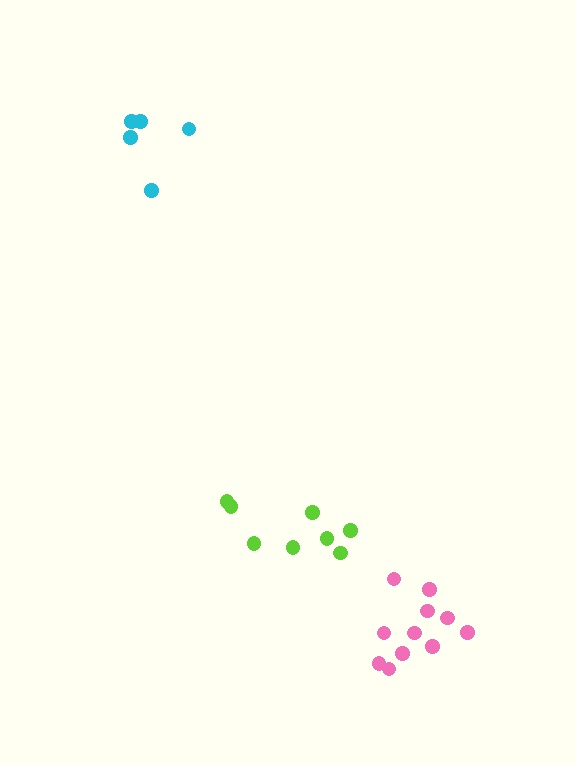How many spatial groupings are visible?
There are 3 spatial groupings.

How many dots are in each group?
Group 1: 8 dots, Group 2: 5 dots, Group 3: 11 dots (24 total).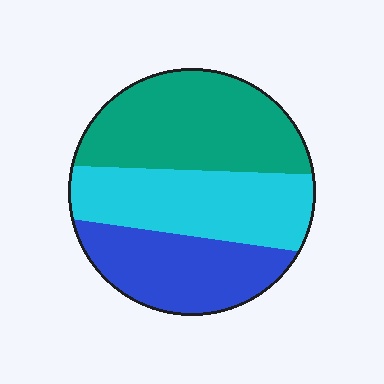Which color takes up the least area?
Blue, at roughly 30%.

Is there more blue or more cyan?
Cyan.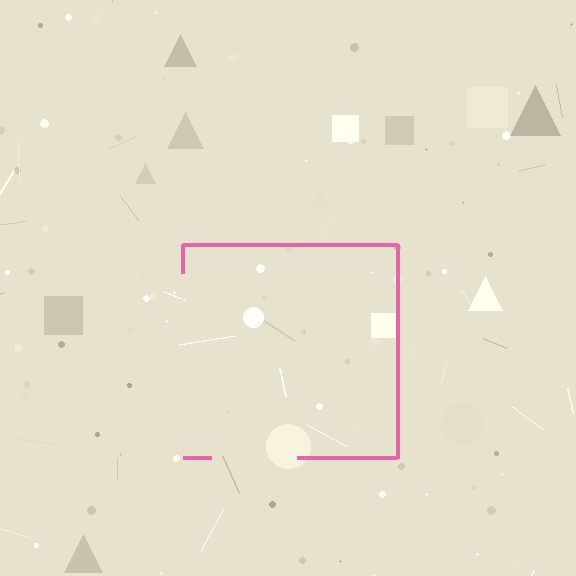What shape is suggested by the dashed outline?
The dashed outline suggests a square.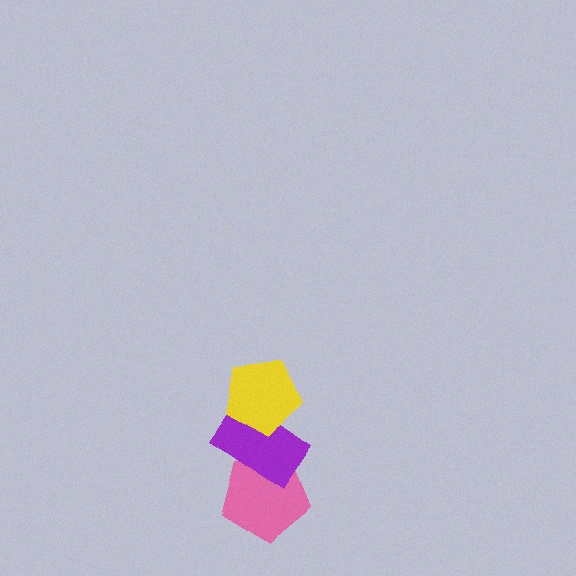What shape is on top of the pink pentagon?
The purple rectangle is on top of the pink pentagon.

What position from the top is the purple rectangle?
The purple rectangle is 2nd from the top.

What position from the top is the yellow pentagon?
The yellow pentagon is 1st from the top.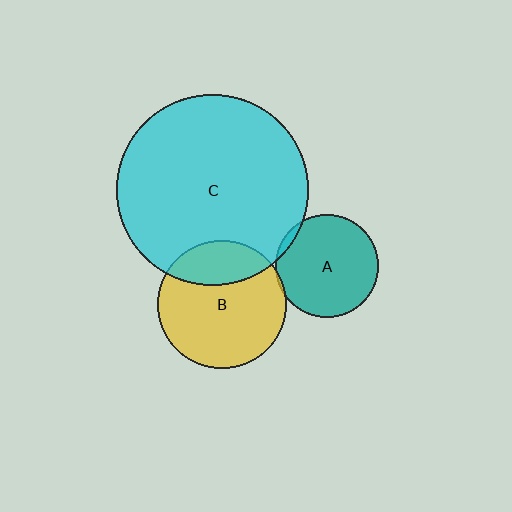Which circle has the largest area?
Circle C (cyan).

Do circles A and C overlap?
Yes.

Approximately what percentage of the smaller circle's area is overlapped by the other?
Approximately 5%.